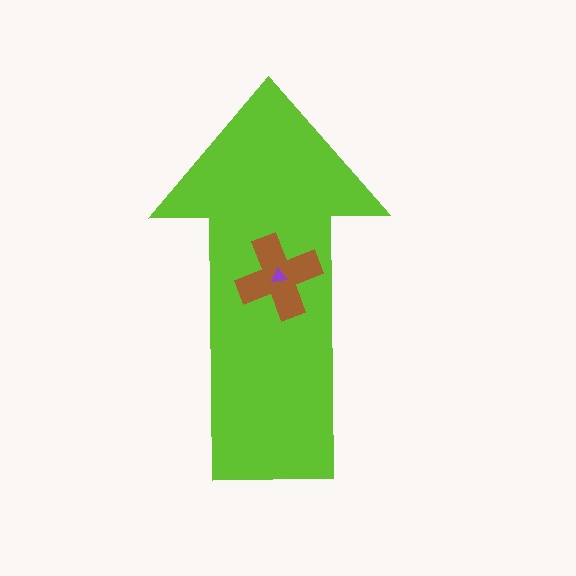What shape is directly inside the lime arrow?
The brown cross.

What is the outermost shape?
The lime arrow.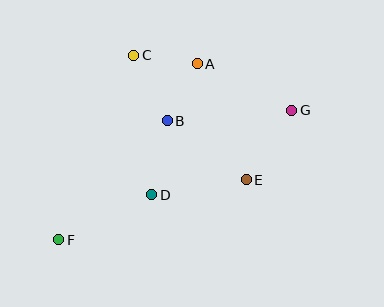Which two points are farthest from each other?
Points F and G are farthest from each other.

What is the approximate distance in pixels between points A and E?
The distance between A and E is approximately 126 pixels.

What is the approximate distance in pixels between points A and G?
The distance between A and G is approximately 105 pixels.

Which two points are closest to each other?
Points A and B are closest to each other.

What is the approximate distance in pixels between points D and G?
The distance between D and G is approximately 163 pixels.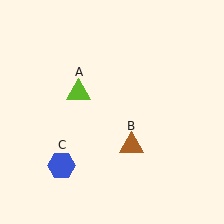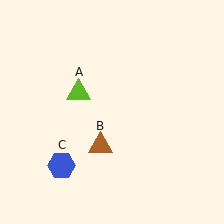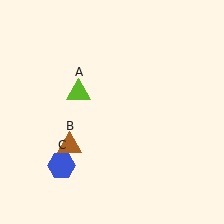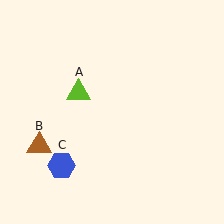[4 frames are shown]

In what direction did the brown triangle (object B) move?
The brown triangle (object B) moved left.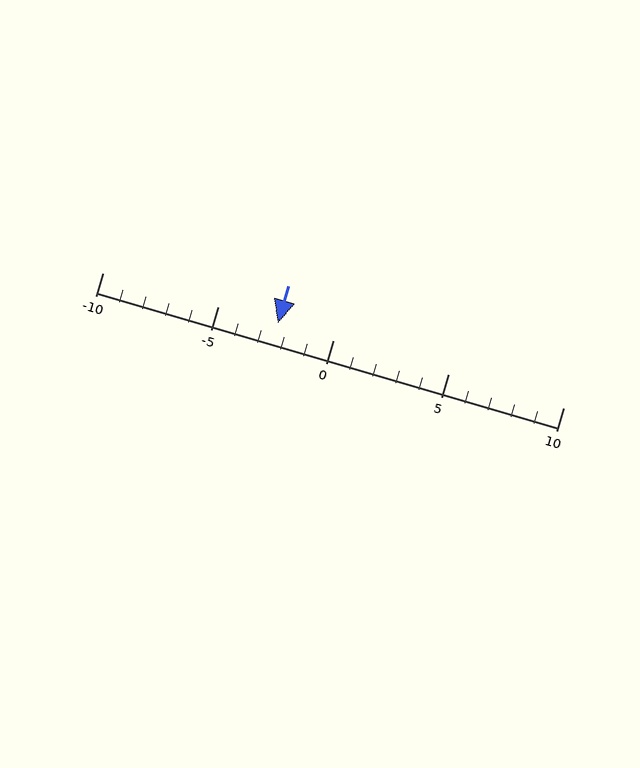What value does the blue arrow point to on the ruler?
The blue arrow points to approximately -2.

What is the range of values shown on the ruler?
The ruler shows values from -10 to 10.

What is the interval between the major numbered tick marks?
The major tick marks are spaced 5 units apart.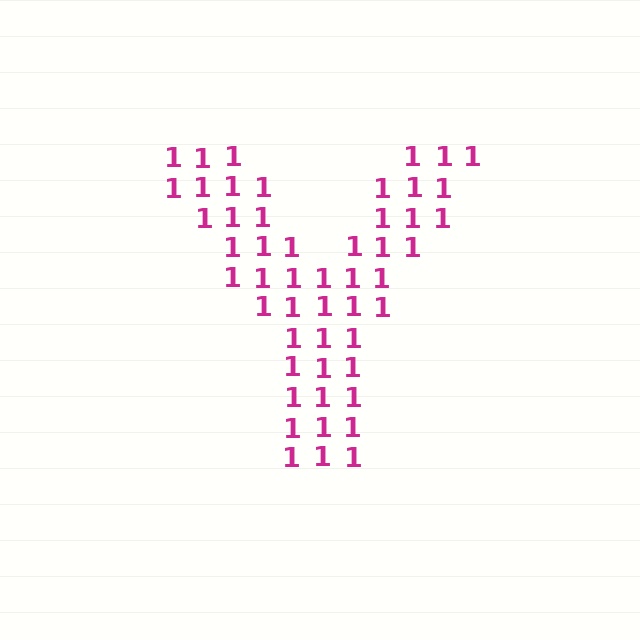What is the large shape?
The large shape is the letter Y.